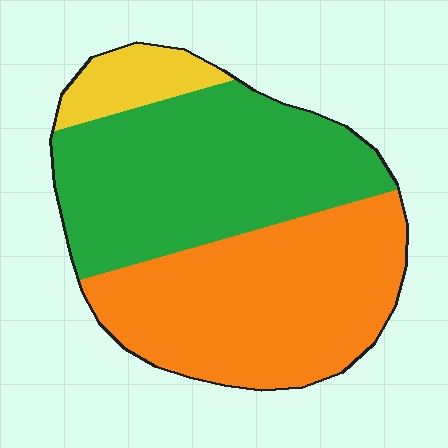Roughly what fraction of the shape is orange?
Orange covers about 45% of the shape.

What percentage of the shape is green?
Green covers roughly 45% of the shape.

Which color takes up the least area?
Yellow, at roughly 10%.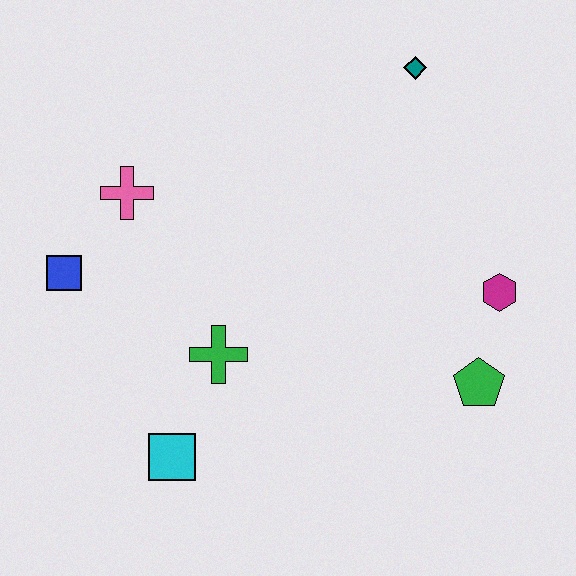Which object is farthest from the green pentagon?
The blue square is farthest from the green pentagon.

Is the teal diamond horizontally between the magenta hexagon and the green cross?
Yes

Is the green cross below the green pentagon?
No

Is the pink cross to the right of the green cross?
No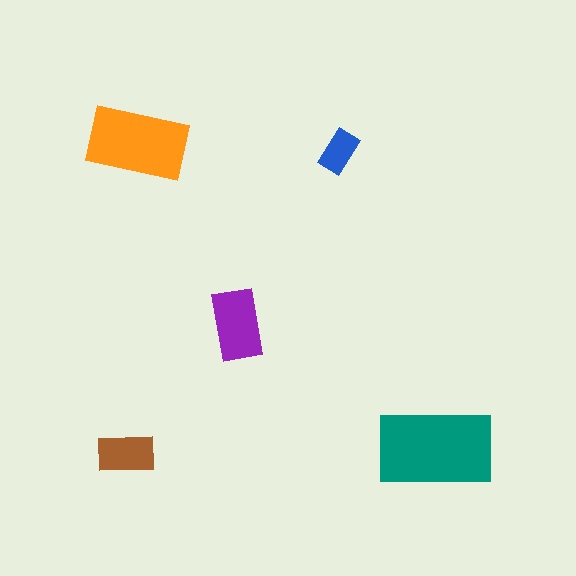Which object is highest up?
The orange rectangle is topmost.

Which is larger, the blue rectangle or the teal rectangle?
The teal one.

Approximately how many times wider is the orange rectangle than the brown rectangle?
About 2 times wider.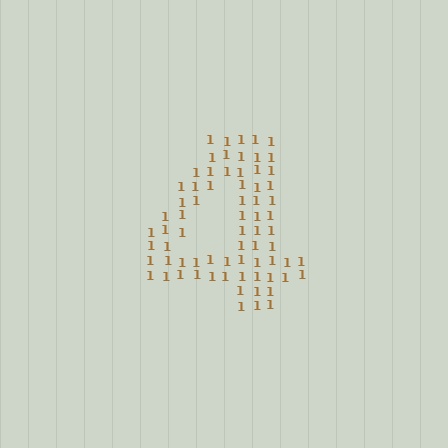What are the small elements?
The small elements are digit 1's.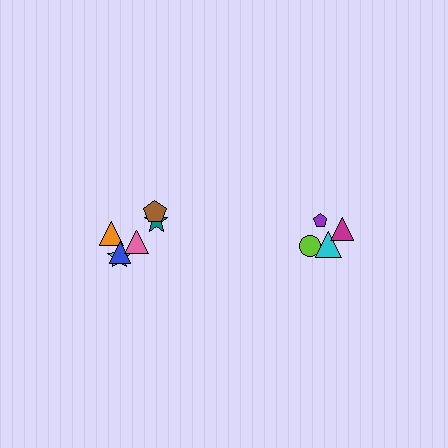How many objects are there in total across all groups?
There are 10 objects.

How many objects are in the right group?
There are 4 objects.